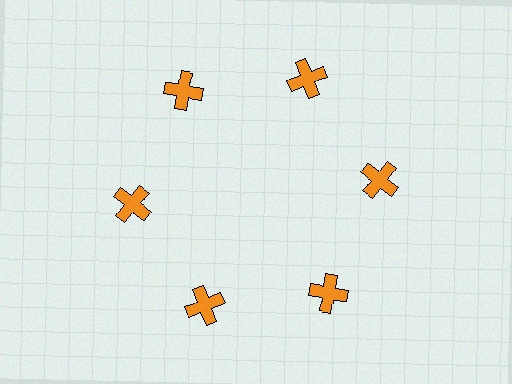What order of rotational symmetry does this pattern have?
This pattern has 6-fold rotational symmetry.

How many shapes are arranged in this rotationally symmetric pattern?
There are 6 shapes, arranged in 6 groups of 1.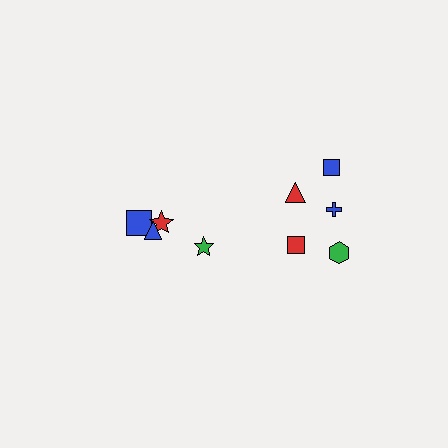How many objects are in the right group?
There are 6 objects.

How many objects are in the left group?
There are 3 objects.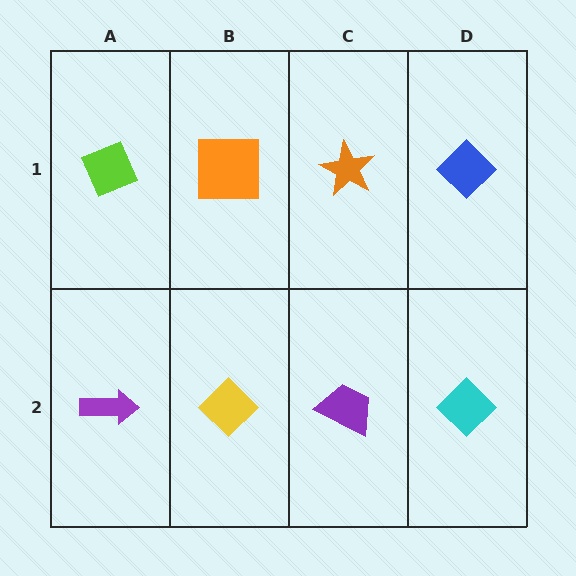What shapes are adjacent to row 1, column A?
A purple arrow (row 2, column A), an orange square (row 1, column B).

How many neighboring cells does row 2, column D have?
2.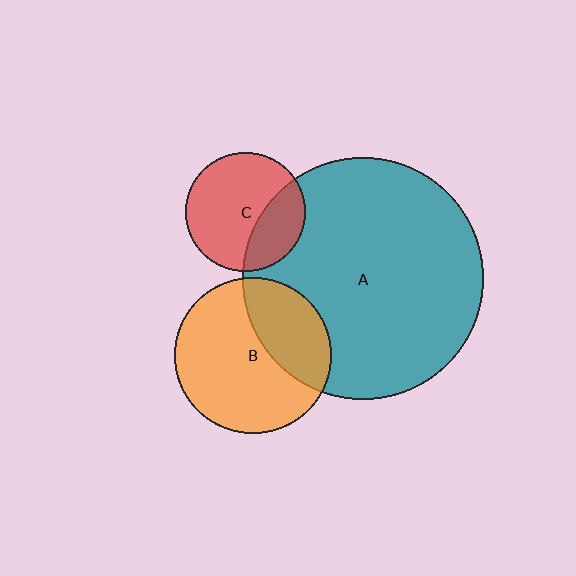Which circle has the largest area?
Circle A (teal).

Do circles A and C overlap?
Yes.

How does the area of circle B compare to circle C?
Approximately 1.7 times.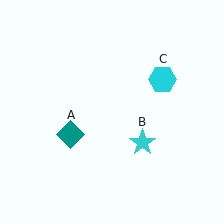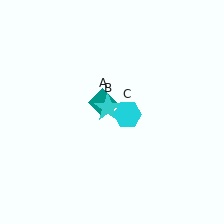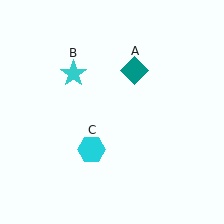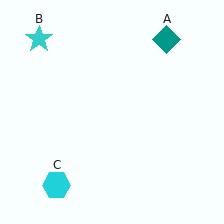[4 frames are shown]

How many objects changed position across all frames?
3 objects changed position: teal diamond (object A), cyan star (object B), cyan hexagon (object C).